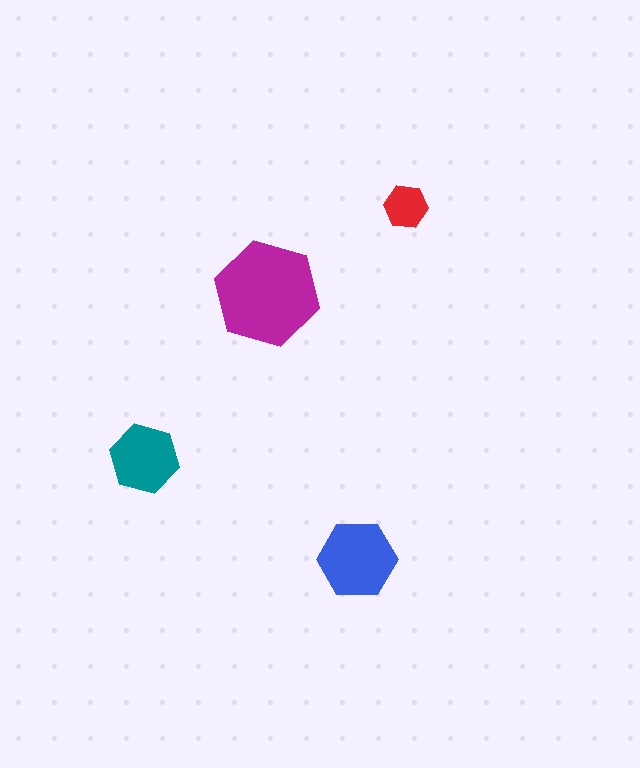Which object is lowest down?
The blue hexagon is bottommost.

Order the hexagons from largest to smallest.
the magenta one, the blue one, the teal one, the red one.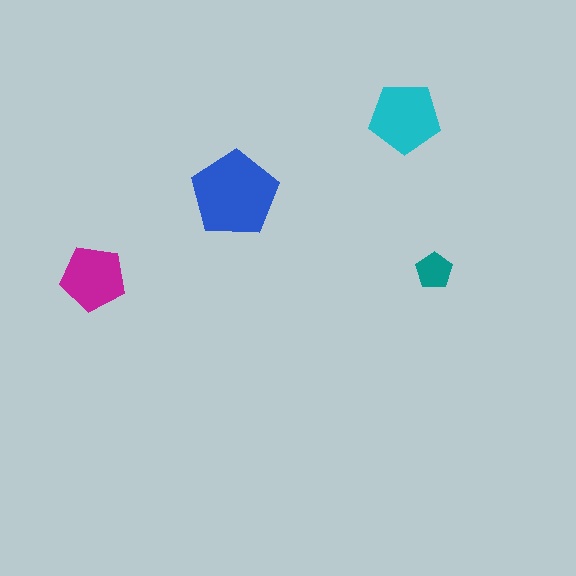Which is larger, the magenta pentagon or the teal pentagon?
The magenta one.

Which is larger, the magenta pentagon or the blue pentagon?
The blue one.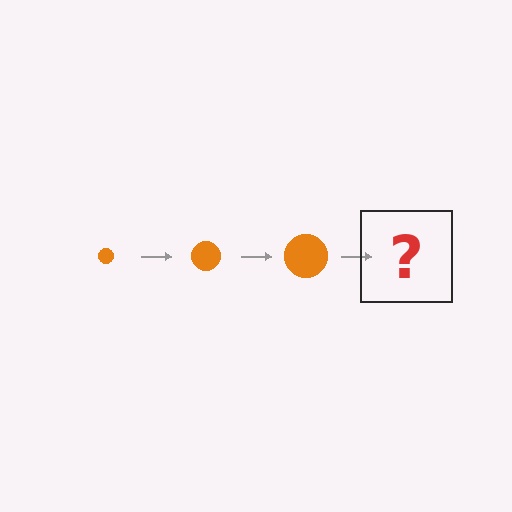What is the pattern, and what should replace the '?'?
The pattern is that the circle gets progressively larger each step. The '?' should be an orange circle, larger than the previous one.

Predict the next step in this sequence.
The next step is an orange circle, larger than the previous one.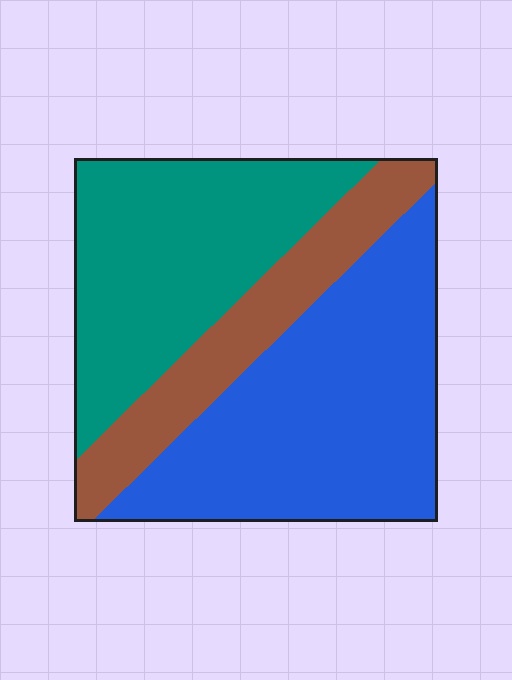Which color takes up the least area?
Brown, at roughly 20%.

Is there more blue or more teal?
Blue.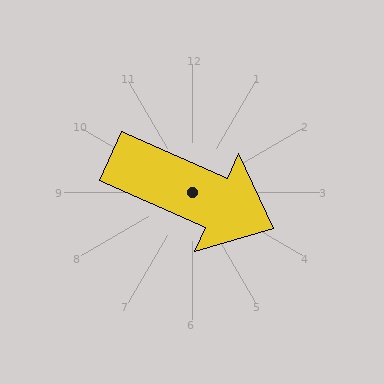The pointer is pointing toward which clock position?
Roughly 4 o'clock.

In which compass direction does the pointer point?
Southeast.